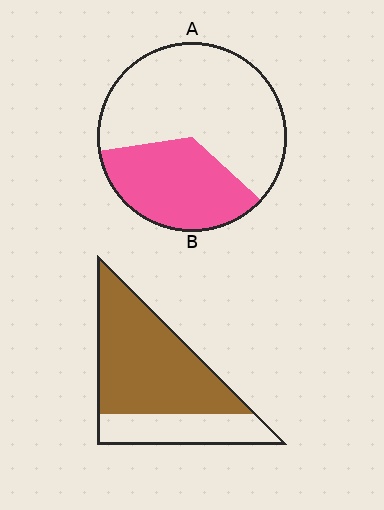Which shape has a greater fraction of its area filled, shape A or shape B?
Shape B.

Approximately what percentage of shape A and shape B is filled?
A is approximately 35% and B is approximately 70%.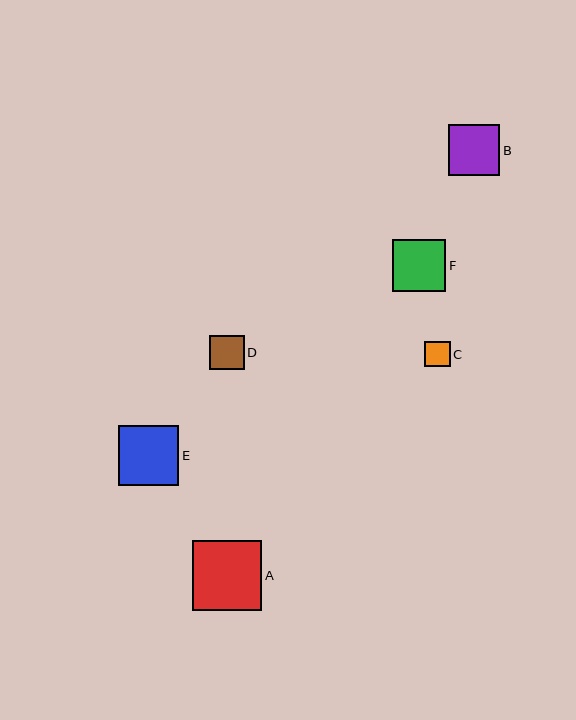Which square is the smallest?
Square C is the smallest with a size of approximately 26 pixels.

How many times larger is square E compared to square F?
Square E is approximately 1.1 times the size of square F.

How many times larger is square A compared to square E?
Square A is approximately 1.2 times the size of square E.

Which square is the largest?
Square A is the largest with a size of approximately 69 pixels.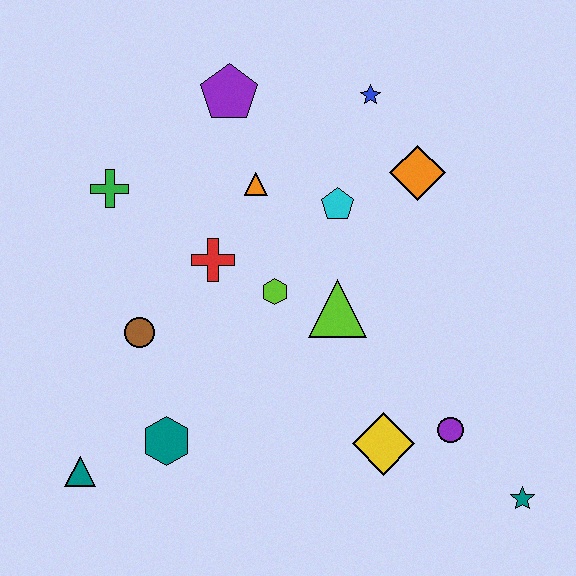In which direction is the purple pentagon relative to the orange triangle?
The purple pentagon is above the orange triangle.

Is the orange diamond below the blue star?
Yes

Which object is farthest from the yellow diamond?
The purple pentagon is farthest from the yellow diamond.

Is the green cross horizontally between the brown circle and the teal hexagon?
No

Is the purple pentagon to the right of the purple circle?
No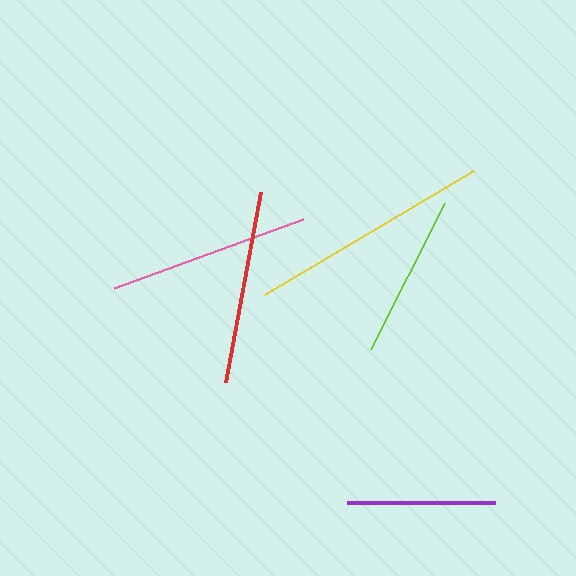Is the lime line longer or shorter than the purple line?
The lime line is longer than the purple line.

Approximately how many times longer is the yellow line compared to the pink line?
The yellow line is approximately 1.2 times the length of the pink line.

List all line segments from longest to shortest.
From longest to shortest: yellow, pink, red, lime, purple.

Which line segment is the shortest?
The purple line is the shortest at approximately 148 pixels.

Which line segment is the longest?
The yellow line is the longest at approximately 243 pixels.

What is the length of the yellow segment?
The yellow segment is approximately 243 pixels long.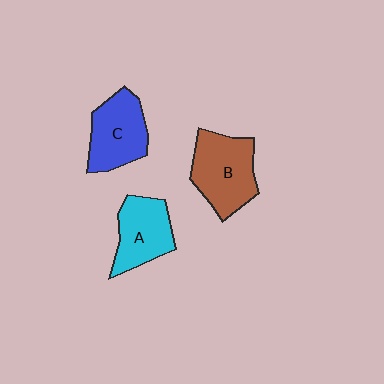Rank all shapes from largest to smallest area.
From largest to smallest: B (brown), C (blue), A (cyan).